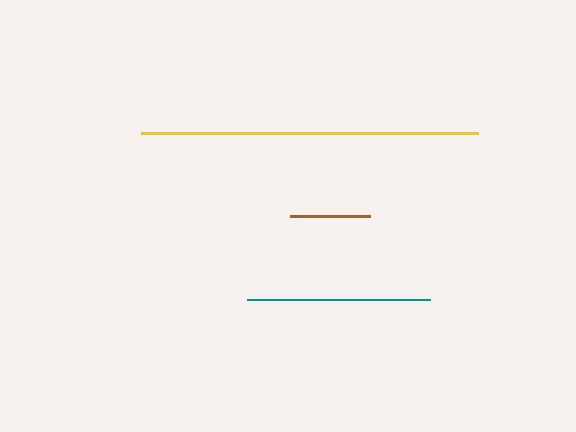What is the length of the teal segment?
The teal segment is approximately 183 pixels long.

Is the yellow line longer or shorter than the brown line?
The yellow line is longer than the brown line.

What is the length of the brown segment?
The brown segment is approximately 80 pixels long.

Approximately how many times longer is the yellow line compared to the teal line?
The yellow line is approximately 1.8 times the length of the teal line.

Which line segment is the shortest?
The brown line is the shortest at approximately 80 pixels.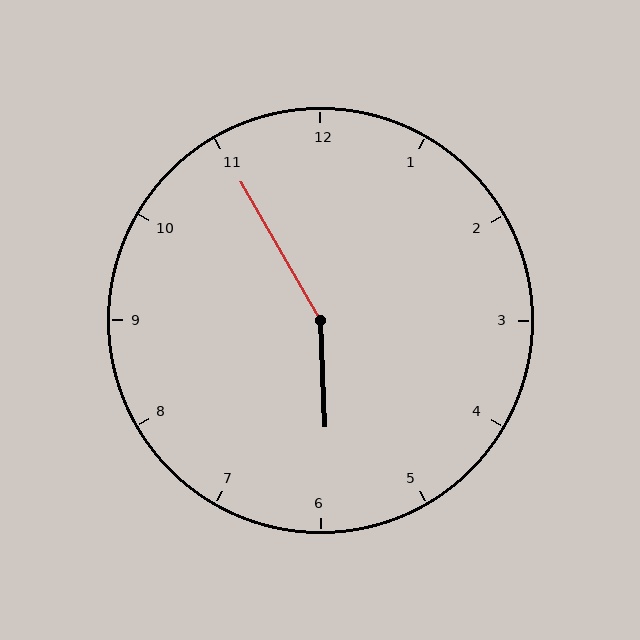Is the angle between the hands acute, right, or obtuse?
It is obtuse.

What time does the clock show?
5:55.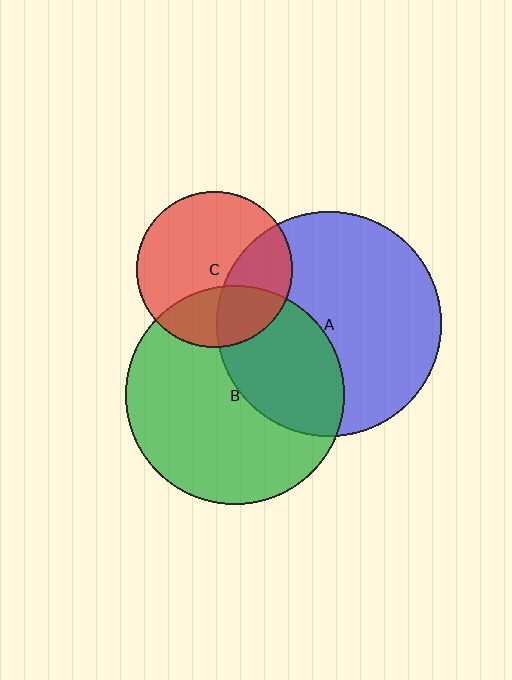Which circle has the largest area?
Circle A (blue).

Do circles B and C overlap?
Yes.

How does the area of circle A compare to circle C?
Approximately 2.1 times.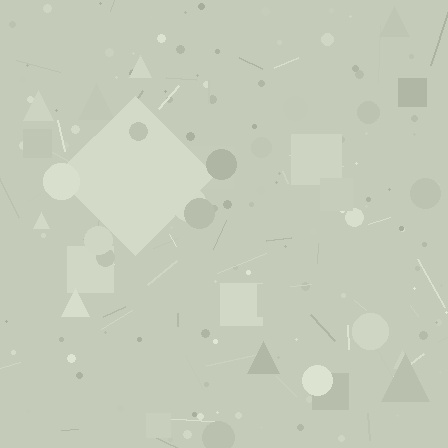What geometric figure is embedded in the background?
A diamond is embedded in the background.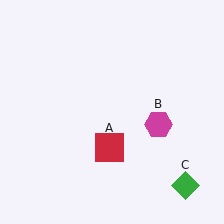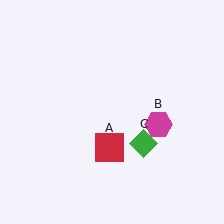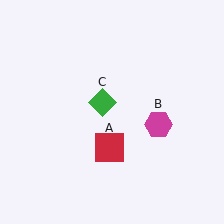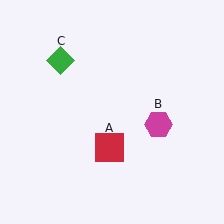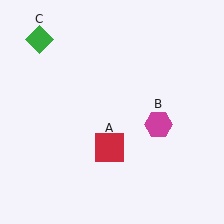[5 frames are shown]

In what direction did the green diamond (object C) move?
The green diamond (object C) moved up and to the left.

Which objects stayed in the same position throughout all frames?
Red square (object A) and magenta hexagon (object B) remained stationary.